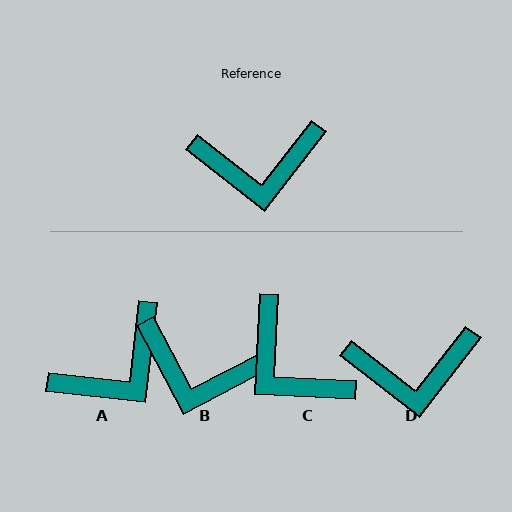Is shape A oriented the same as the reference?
No, it is off by about 32 degrees.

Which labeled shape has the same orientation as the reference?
D.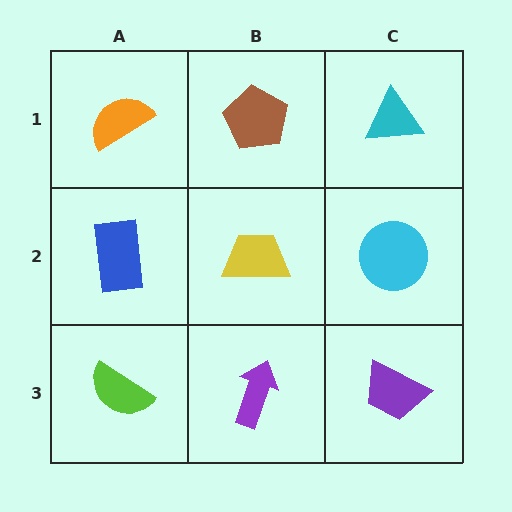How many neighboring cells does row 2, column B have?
4.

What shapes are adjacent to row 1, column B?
A yellow trapezoid (row 2, column B), an orange semicircle (row 1, column A), a cyan triangle (row 1, column C).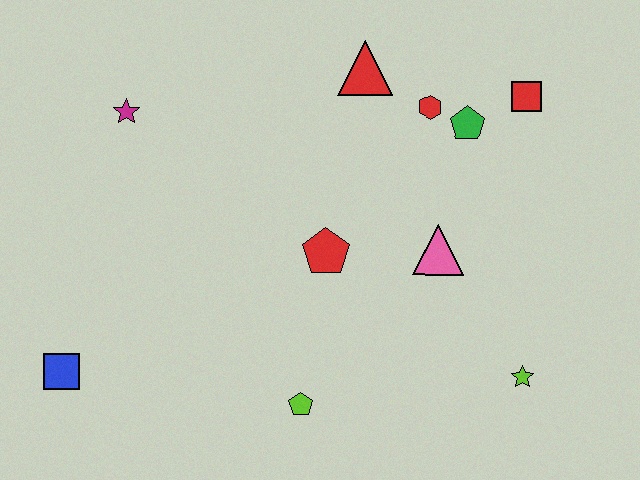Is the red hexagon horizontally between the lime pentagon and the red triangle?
No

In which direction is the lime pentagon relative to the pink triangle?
The lime pentagon is below the pink triangle.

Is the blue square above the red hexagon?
No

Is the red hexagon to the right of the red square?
No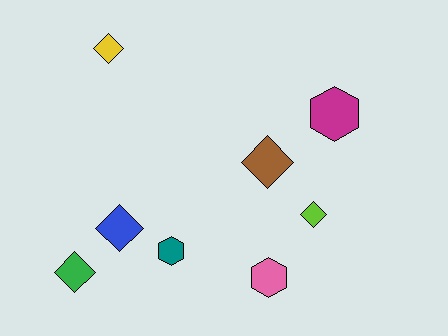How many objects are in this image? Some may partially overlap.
There are 8 objects.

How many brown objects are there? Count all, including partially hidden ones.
There is 1 brown object.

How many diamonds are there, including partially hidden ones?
There are 5 diamonds.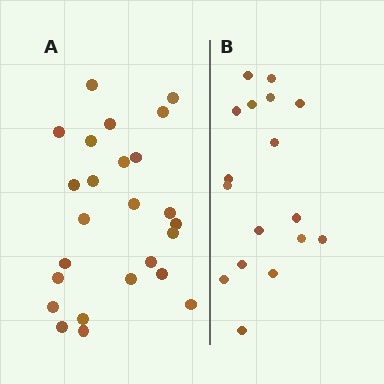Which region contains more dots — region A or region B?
Region A (the left region) has more dots.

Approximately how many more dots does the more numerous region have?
Region A has roughly 8 or so more dots than region B.